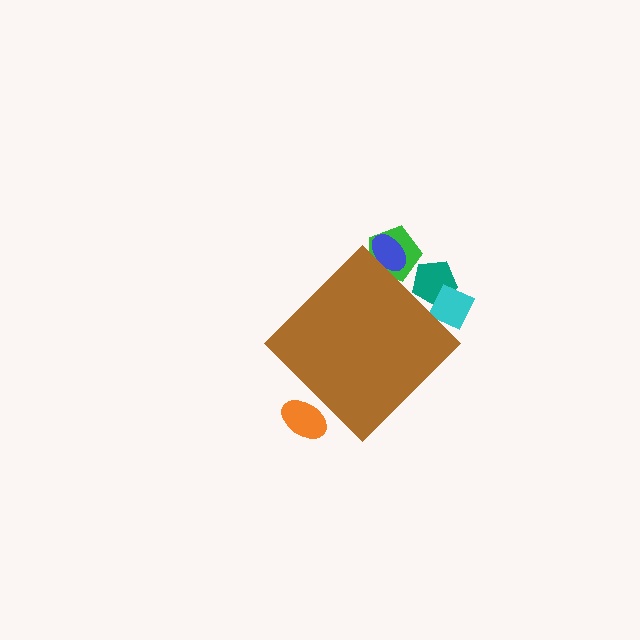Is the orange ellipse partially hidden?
Yes, the orange ellipse is partially hidden behind the brown diamond.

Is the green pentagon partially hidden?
Yes, the green pentagon is partially hidden behind the brown diamond.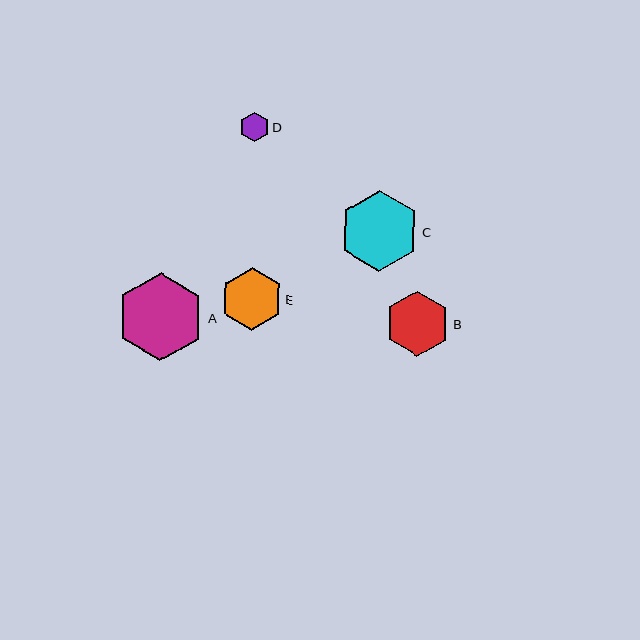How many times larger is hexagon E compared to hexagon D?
Hexagon E is approximately 2.1 times the size of hexagon D.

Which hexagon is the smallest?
Hexagon D is the smallest with a size of approximately 29 pixels.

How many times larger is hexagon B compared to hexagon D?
Hexagon B is approximately 2.2 times the size of hexagon D.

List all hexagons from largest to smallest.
From largest to smallest: A, C, B, E, D.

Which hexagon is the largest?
Hexagon A is the largest with a size of approximately 89 pixels.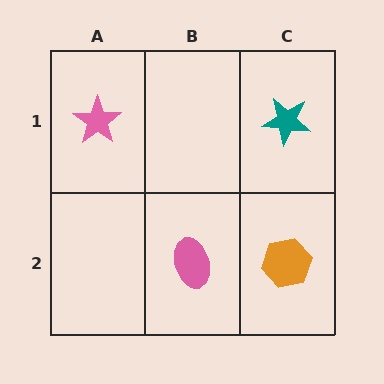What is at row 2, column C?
An orange hexagon.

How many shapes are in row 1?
2 shapes.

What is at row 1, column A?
A pink star.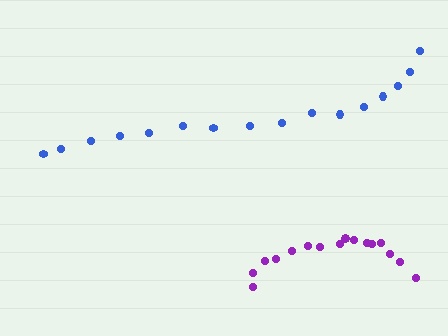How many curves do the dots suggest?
There are 2 distinct paths.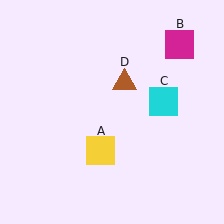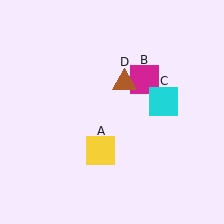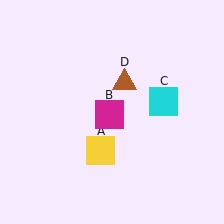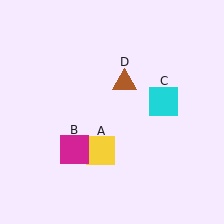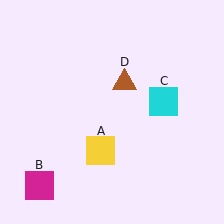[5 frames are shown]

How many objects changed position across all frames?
1 object changed position: magenta square (object B).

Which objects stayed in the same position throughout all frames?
Yellow square (object A) and cyan square (object C) and brown triangle (object D) remained stationary.